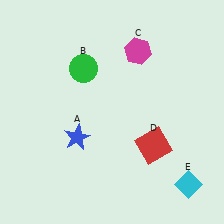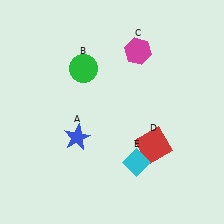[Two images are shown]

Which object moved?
The cyan diamond (E) moved left.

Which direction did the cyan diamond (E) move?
The cyan diamond (E) moved left.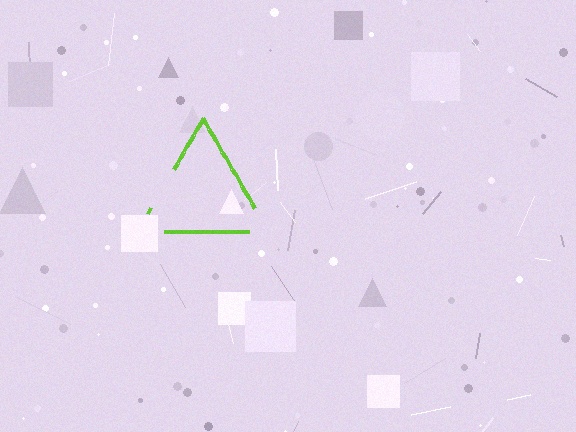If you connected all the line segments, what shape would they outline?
They would outline a triangle.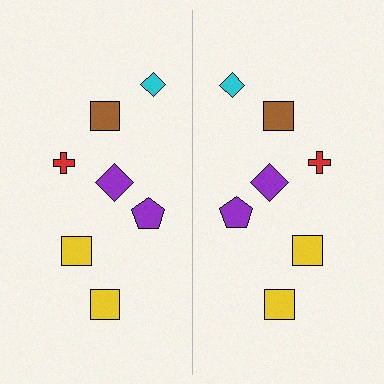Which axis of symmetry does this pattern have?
The pattern has a vertical axis of symmetry running through the center of the image.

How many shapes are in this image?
There are 14 shapes in this image.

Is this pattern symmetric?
Yes, this pattern has bilateral (reflection) symmetry.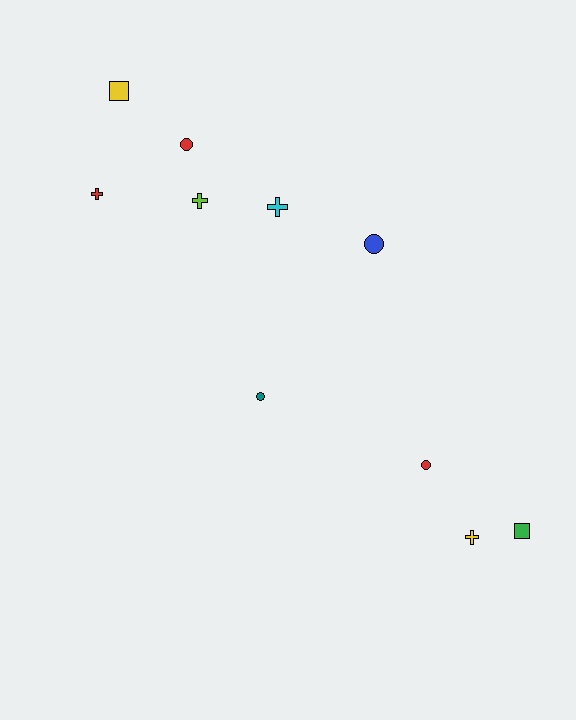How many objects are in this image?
There are 10 objects.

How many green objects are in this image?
There is 1 green object.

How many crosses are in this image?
There are 4 crosses.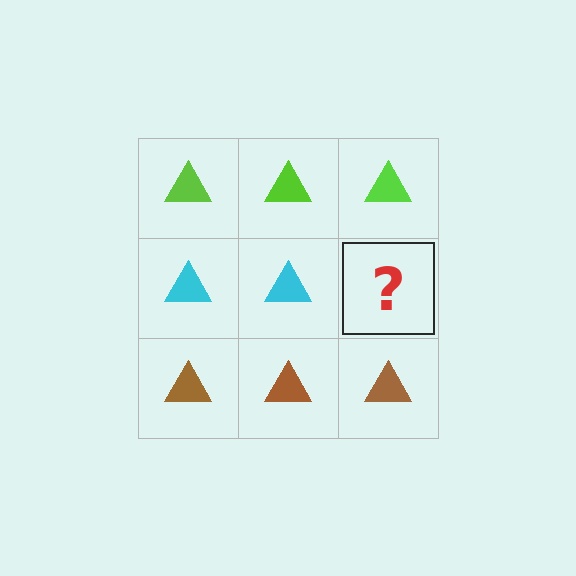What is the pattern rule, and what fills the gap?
The rule is that each row has a consistent color. The gap should be filled with a cyan triangle.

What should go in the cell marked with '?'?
The missing cell should contain a cyan triangle.